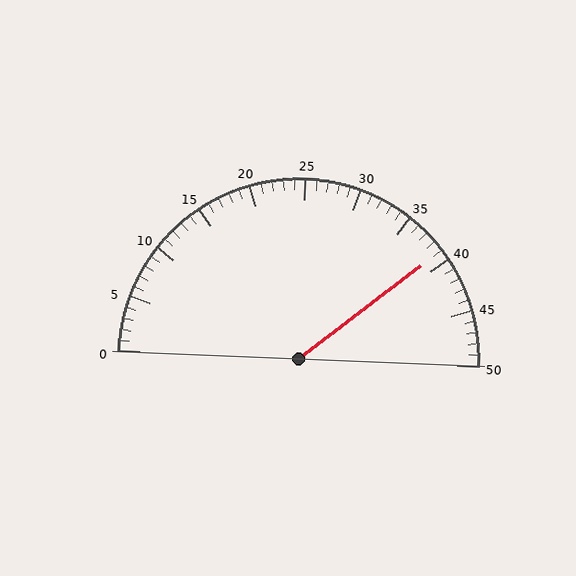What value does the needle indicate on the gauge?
The needle indicates approximately 39.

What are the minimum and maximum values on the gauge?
The gauge ranges from 0 to 50.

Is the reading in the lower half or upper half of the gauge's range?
The reading is in the upper half of the range (0 to 50).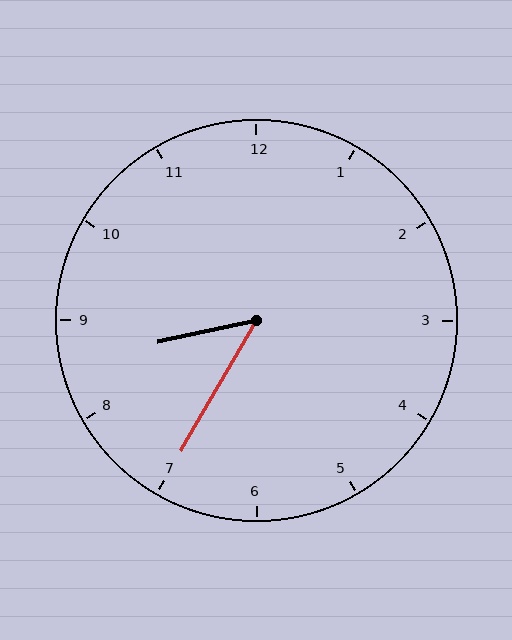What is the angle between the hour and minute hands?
Approximately 48 degrees.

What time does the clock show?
8:35.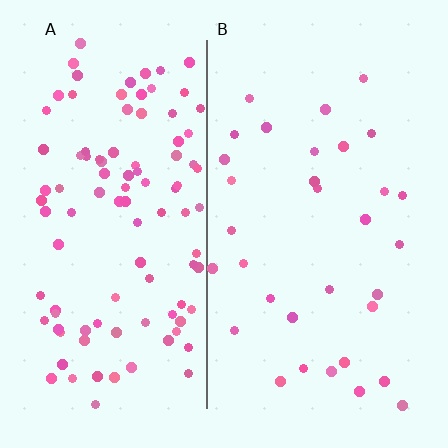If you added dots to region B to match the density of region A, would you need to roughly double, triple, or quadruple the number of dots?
Approximately triple.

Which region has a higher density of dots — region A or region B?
A (the left).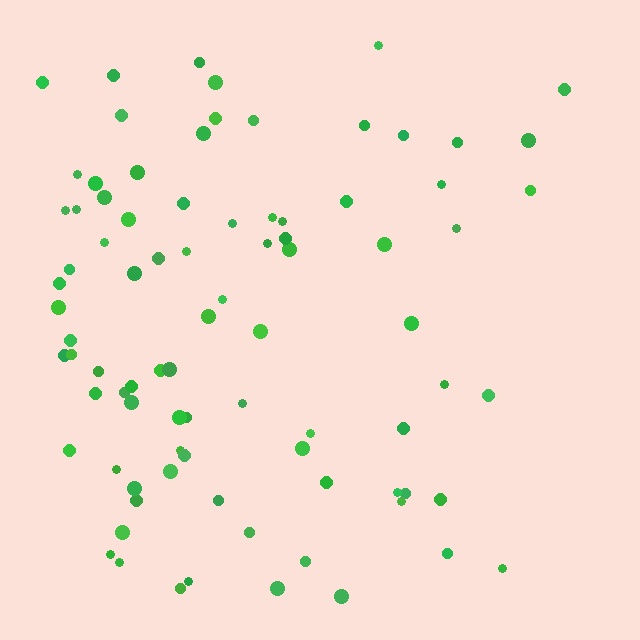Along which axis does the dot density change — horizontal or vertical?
Horizontal.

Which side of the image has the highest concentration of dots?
The left.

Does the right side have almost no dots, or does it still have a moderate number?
Still a moderate number, just noticeably fewer than the left.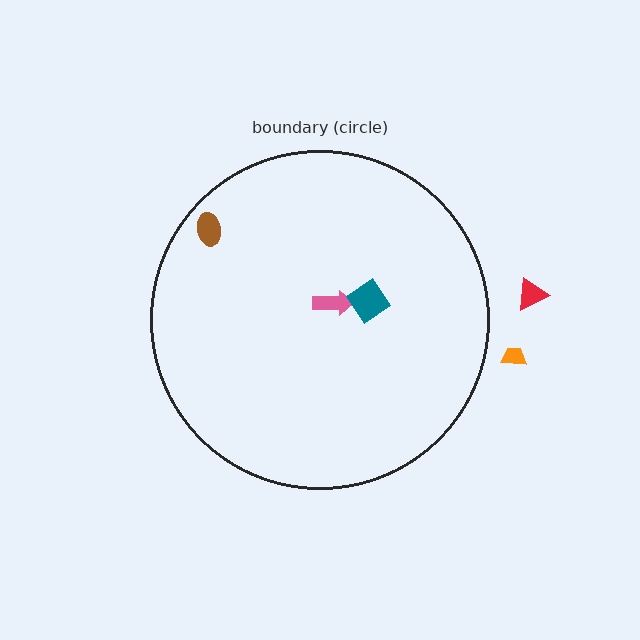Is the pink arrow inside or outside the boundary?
Inside.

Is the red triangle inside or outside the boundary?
Outside.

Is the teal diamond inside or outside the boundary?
Inside.